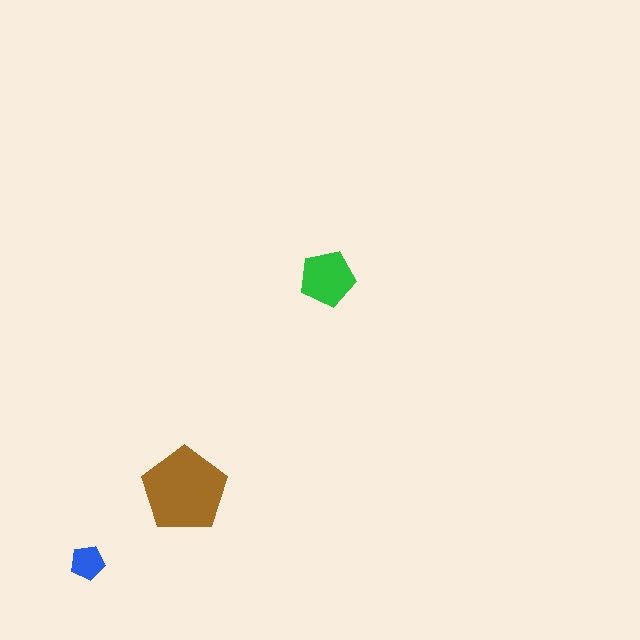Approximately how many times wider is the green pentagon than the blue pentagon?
About 1.5 times wider.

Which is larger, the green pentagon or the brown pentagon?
The brown one.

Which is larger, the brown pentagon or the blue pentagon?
The brown one.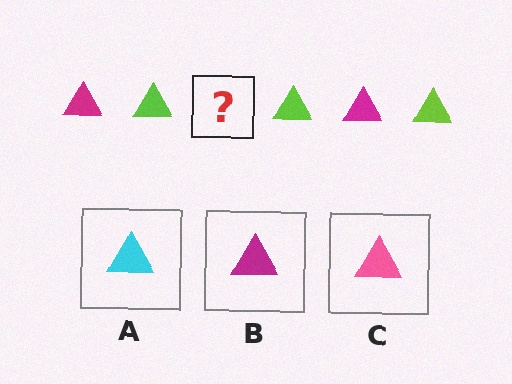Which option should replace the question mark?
Option B.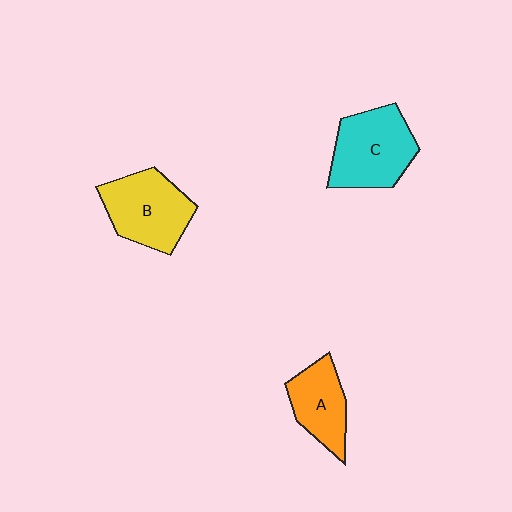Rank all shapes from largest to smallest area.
From largest to smallest: C (cyan), B (yellow), A (orange).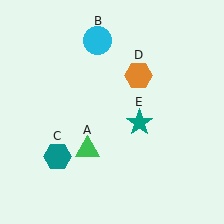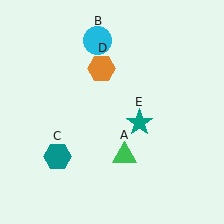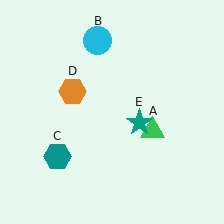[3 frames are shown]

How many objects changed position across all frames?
2 objects changed position: green triangle (object A), orange hexagon (object D).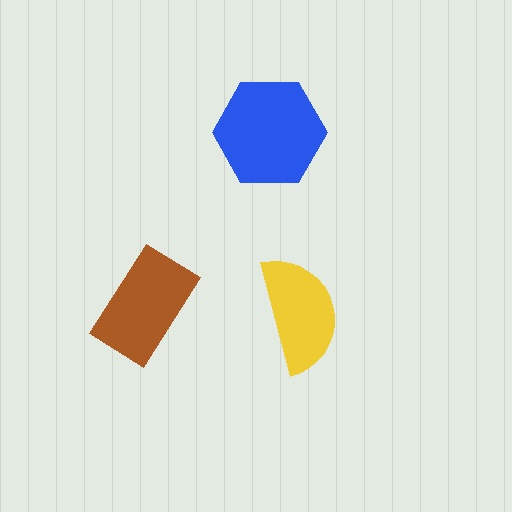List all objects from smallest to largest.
The yellow semicircle, the brown rectangle, the blue hexagon.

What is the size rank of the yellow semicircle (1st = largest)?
3rd.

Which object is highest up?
The blue hexagon is topmost.